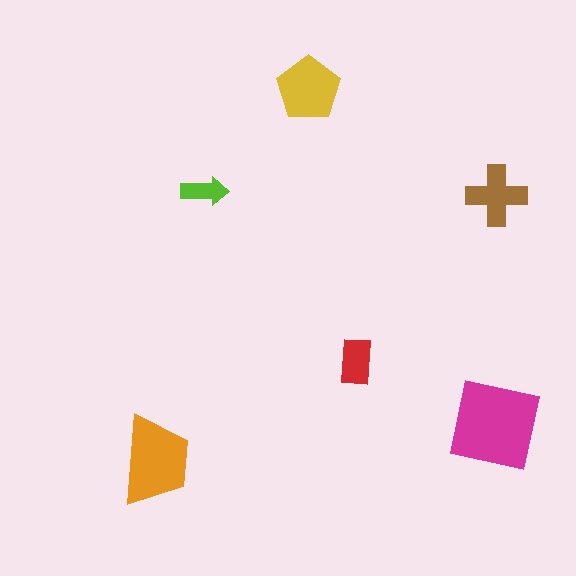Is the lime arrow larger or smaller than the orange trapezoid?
Smaller.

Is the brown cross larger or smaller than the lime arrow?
Larger.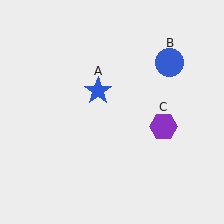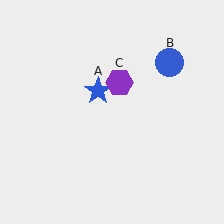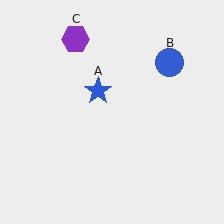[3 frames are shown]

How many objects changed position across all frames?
1 object changed position: purple hexagon (object C).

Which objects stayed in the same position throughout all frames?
Blue star (object A) and blue circle (object B) remained stationary.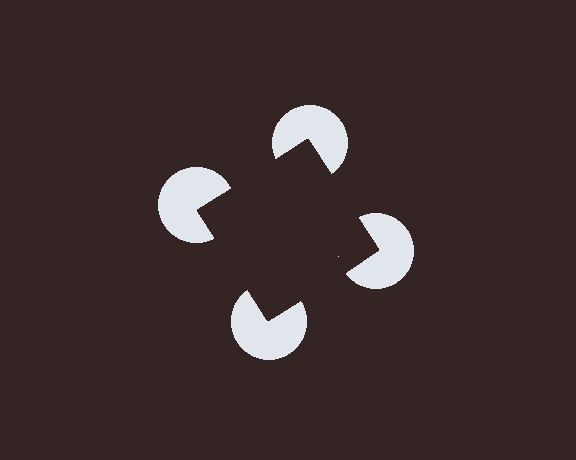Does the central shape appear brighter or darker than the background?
It typically appears slightly darker than the background, even though no actual brightness change is drawn.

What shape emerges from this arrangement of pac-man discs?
An illusory square — its edges are inferred from the aligned wedge cuts in the pac-man discs, not physically drawn.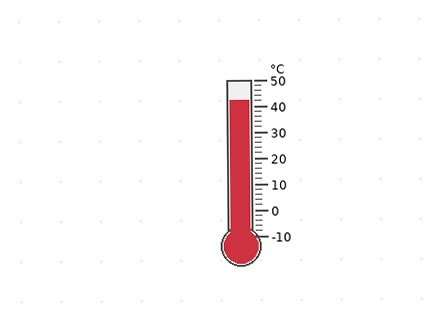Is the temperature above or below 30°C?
The temperature is above 30°C.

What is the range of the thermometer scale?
The thermometer scale ranges from -10°C to 50°C.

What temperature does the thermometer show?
The thermometer shows approximately 42°C.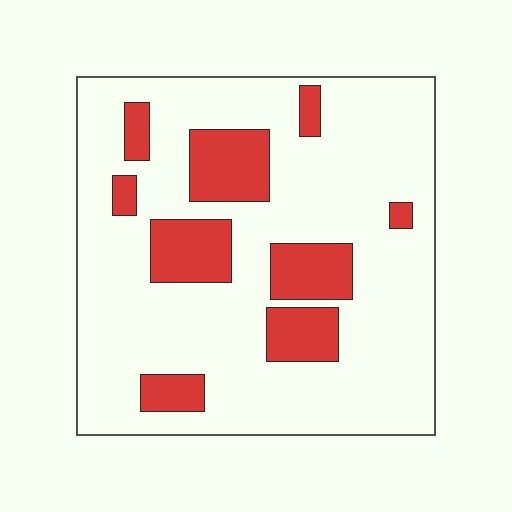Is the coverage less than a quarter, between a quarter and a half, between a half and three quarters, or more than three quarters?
Less than a quarter.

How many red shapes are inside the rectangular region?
9.